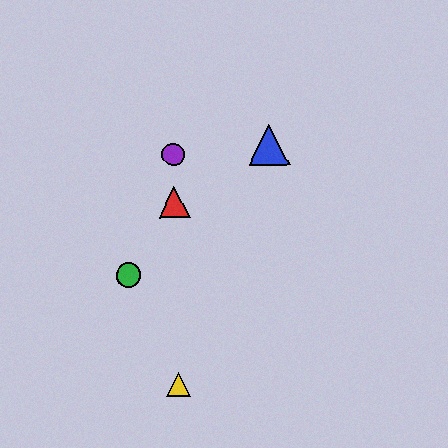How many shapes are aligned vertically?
3 shapes (the red triangle, the yellow triangle, the purple circle) are aligned vertically.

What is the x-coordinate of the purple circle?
The purple circle is at x≈173.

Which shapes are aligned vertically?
The red triangle, the yellow triangle, the purple circle are aligned vertically.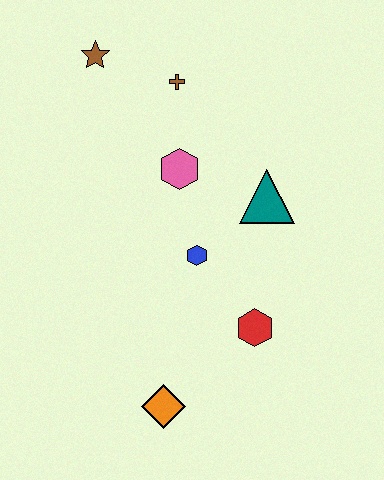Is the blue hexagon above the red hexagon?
Yes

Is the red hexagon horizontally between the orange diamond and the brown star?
No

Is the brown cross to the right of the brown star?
Yes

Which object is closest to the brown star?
The brown cross is closest to the brown star.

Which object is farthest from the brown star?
The orange diamond is farthest from the brown star.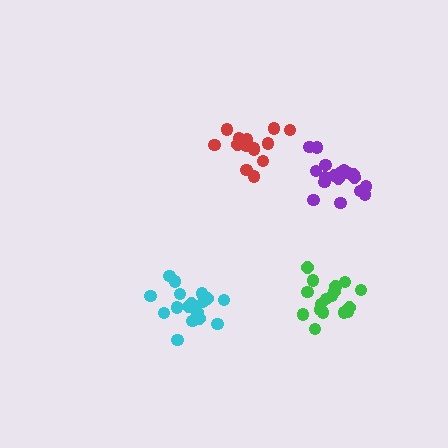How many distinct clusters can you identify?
There are 4 distinct clusters.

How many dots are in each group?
Group 1: 17 dots, Group 2: 17 dots, Group 3: 15 dots, Group 4: 18 dots (67 total).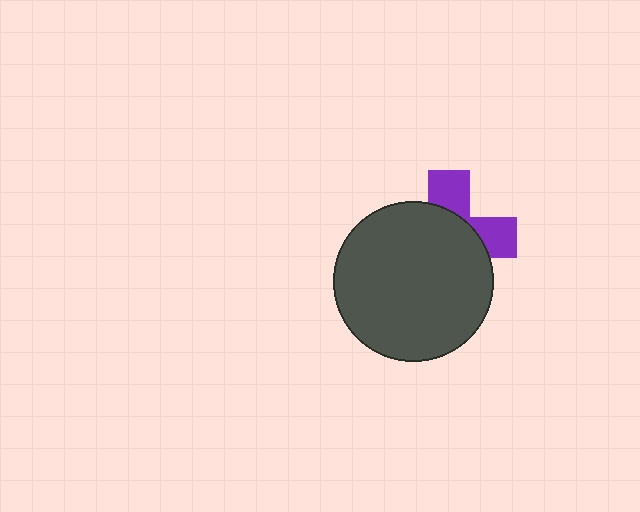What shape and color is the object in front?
The object in front is a dark gray circle.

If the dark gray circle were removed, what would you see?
You would see the complete purple cross.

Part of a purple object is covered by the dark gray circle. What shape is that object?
It is a cross.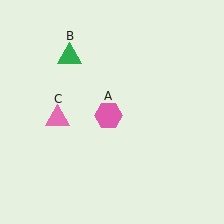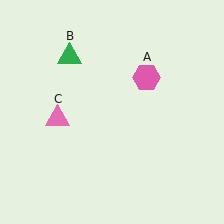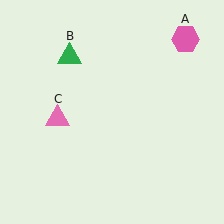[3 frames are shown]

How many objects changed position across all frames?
1 object changed position: pink hexagon (object A).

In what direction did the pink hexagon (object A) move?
The pink hexagon (object A) moved up and to the right.